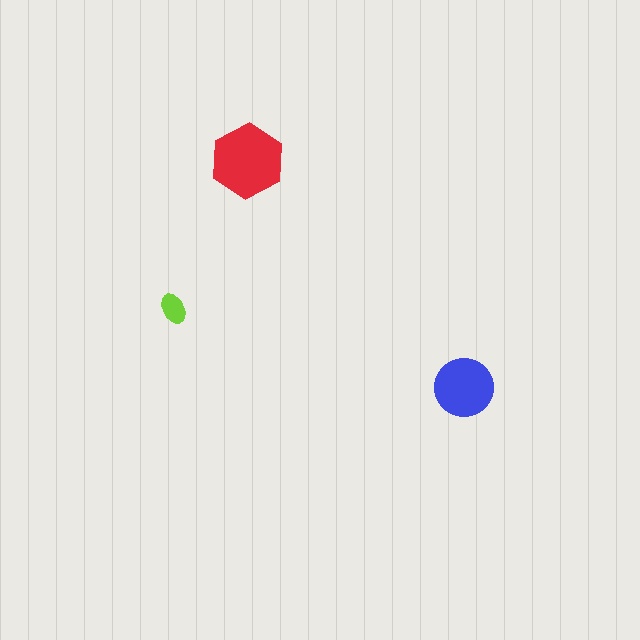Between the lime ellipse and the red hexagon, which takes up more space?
The red hexagon.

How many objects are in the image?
There are 3 objects in the image.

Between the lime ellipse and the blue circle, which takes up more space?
The blue circle.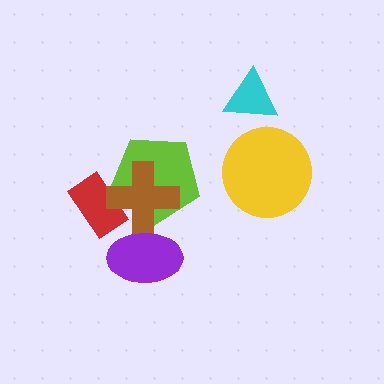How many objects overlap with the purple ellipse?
1 object overlaps with the purple ellipse.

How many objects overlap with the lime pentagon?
2 objects overlap with the lime pentagon.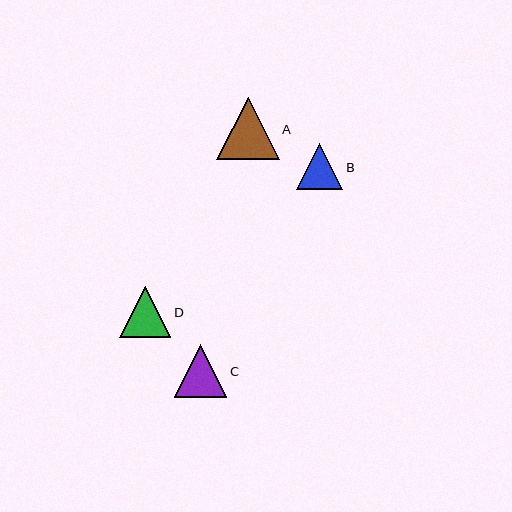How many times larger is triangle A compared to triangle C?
Triangle A is approximately 1.2 times the size of triangle C.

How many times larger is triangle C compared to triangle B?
Triangle C is approximately 1.1 times the size of triangle B.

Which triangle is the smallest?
Triangle B is the smallest with a size of approximately 46 pixels.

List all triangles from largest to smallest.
From largest to smallest: A, C, D, B.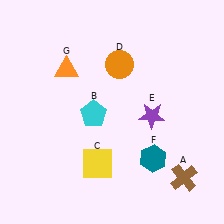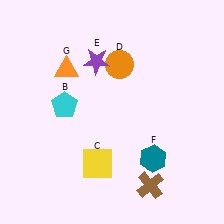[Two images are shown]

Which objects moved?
The objects that moved are: the brown cross (A), the cyan pentagon (B), the purple star (E).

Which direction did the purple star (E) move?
The purple star (E) moved left.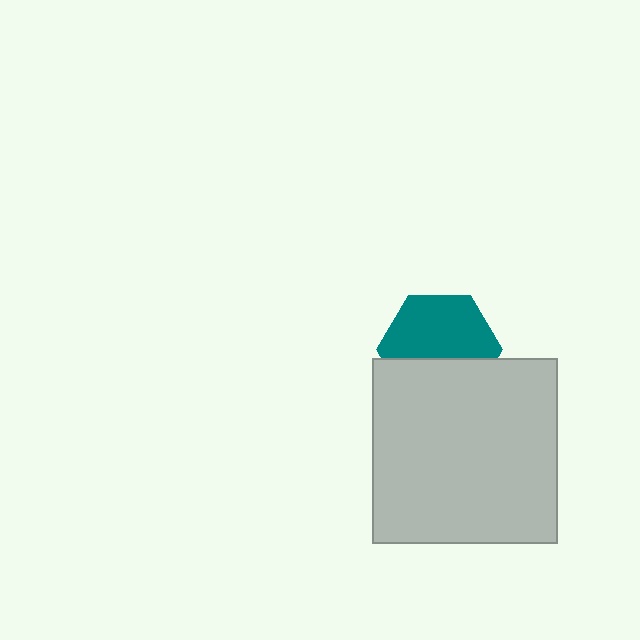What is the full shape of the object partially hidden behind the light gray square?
The partially hidden object is a teal hexagon.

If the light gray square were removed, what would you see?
You would see the complete teal hexagon.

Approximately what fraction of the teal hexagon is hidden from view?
Roughly 41% of the teal hexagon is hidden behind the light gray square.